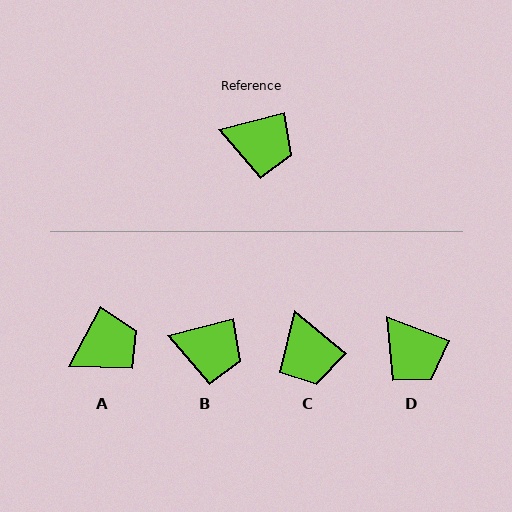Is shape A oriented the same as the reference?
No, it is off by about 48 degrees.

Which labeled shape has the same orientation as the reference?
B.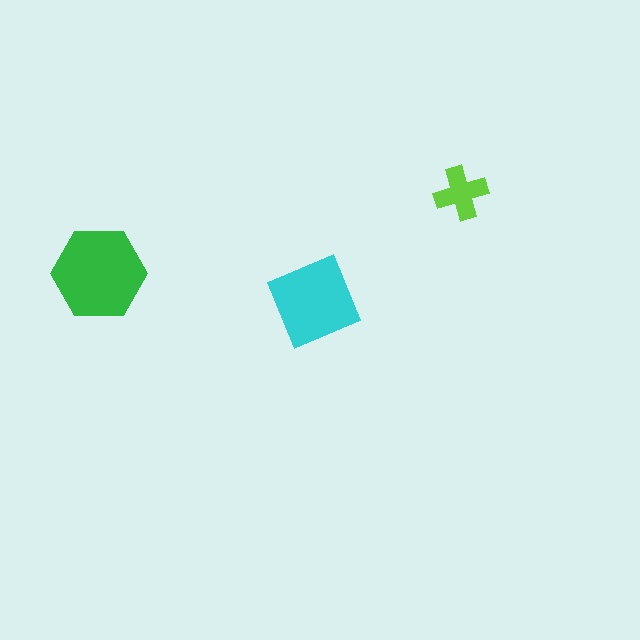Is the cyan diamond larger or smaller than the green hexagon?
Smaller.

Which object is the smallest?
The lime cross.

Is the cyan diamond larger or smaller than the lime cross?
Larger.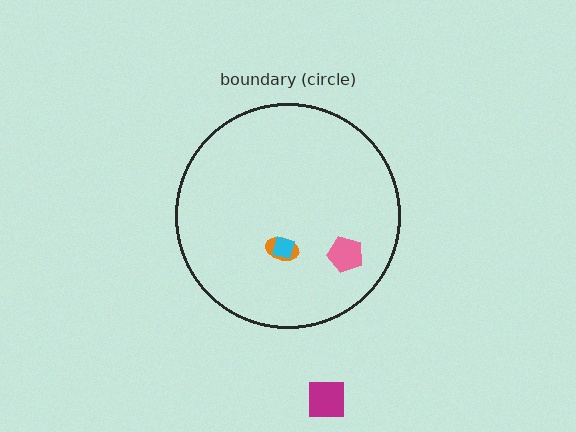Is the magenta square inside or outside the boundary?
Outside.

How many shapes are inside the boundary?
3 inside, 1 outside.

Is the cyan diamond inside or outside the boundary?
Inside.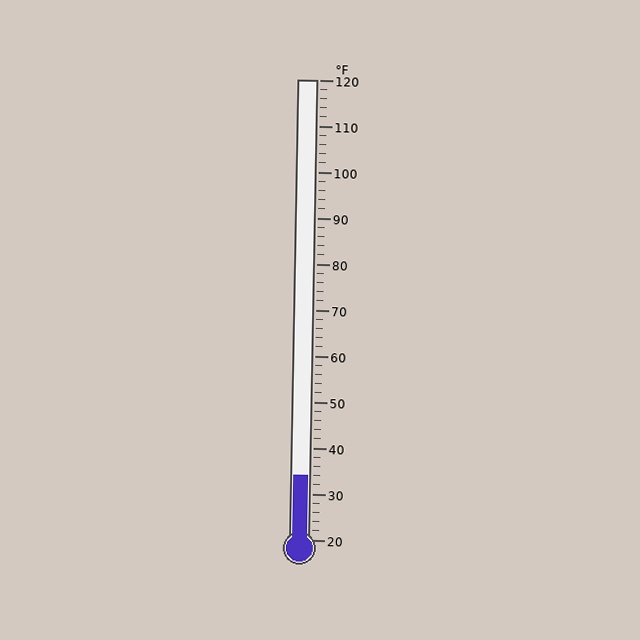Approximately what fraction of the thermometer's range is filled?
The thermometer is filled to approximately 15% of its range.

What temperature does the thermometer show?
The thermometer shows approximately 34°F.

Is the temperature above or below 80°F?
The temperature is below 80°F.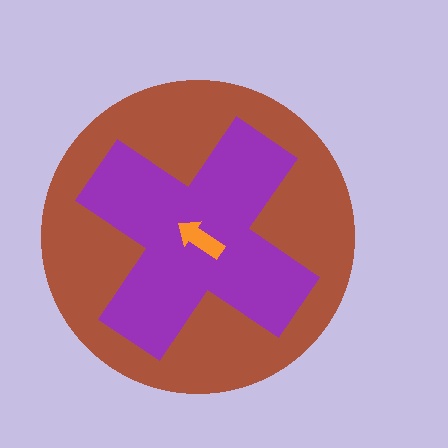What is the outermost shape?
The brown circle.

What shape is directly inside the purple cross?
The orange arrow.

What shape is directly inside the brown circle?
The purple cross.